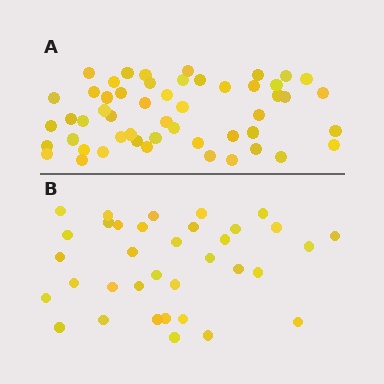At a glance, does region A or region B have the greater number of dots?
Region A (the top region) has more dots.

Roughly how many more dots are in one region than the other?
Region A has approximately 15 more dots than region B.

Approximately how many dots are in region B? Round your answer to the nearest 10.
About 40 dots. (The exact count is 35, which rounds to 40.)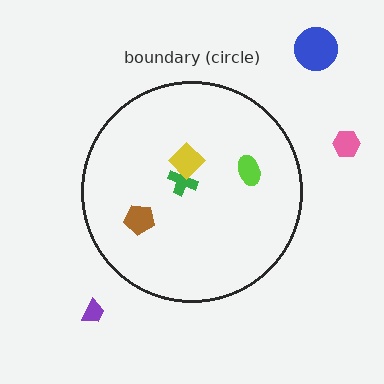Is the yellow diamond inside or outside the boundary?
Inside.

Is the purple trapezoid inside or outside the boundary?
Outside.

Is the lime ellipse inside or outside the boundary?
Inside.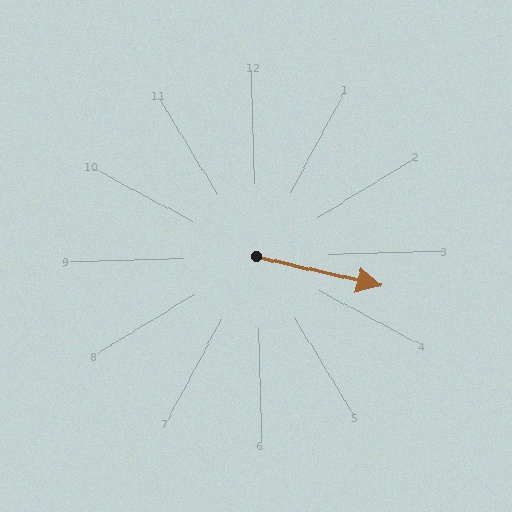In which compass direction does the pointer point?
East.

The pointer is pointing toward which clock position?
Roughly 3 o'clock.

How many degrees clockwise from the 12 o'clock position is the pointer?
Approximately 105 degrees.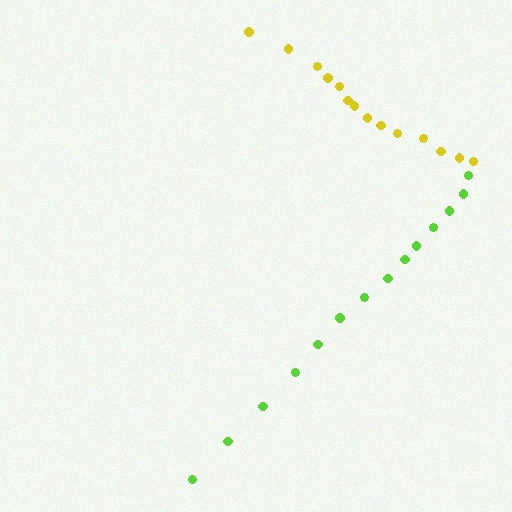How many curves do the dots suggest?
There are 2 distinct paths.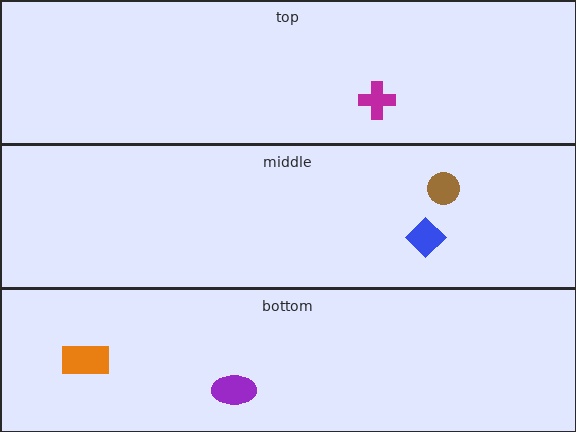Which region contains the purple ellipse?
The bottom region.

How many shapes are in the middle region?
2.